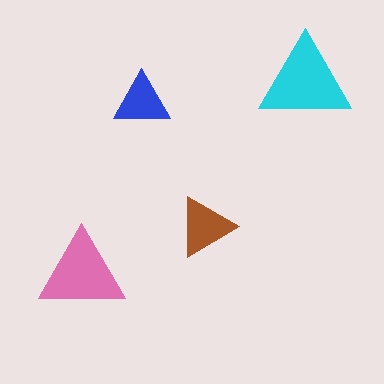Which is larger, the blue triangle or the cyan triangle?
The cyan one.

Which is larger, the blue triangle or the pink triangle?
The pink one.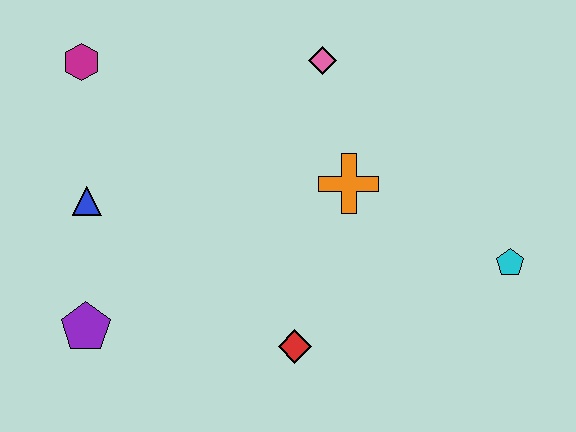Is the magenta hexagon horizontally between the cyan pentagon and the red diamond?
No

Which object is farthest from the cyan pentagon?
The magenta hexagon is farthest from the cyan pentagon.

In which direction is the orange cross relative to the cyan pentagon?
The orange cross is to the left of the cyan pentagon.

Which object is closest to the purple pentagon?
The blue triangle is closest to the purple pentagon.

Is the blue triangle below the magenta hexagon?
Yes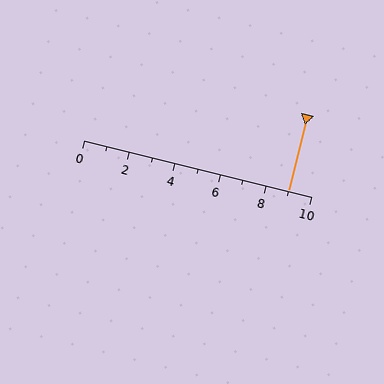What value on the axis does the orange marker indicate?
The marker indicates approximately 9.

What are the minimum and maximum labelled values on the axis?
The axis runs from 0 to 10.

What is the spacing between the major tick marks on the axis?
The major ticks are spaced 2 apart.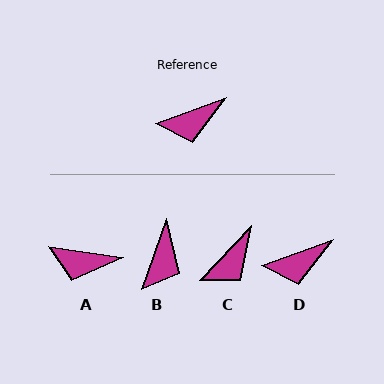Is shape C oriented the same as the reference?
No, it is off by about 26 degrees.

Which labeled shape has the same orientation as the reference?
D.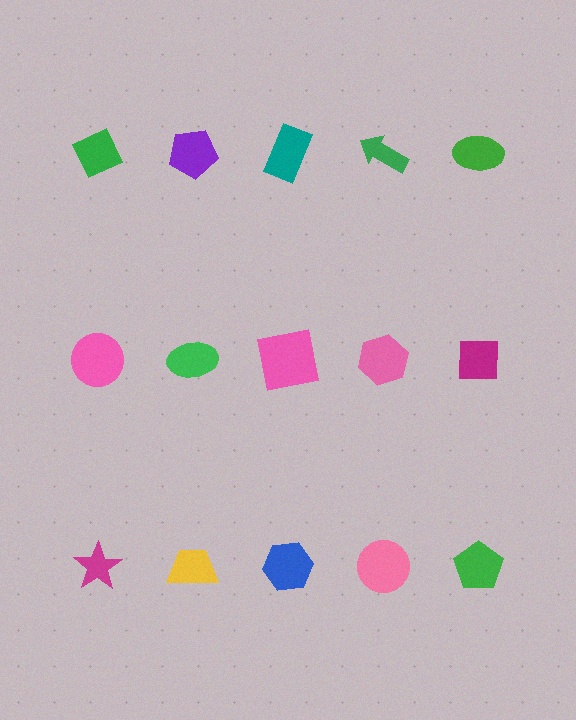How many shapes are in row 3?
5 shapes.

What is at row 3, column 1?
A magenta star.